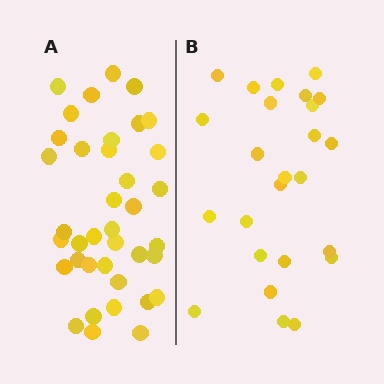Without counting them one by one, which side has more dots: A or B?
Region A (the left region) has more dots.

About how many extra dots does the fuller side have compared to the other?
Region A has approximately 15 more dots than region B.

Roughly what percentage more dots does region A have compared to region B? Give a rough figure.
About 50% more.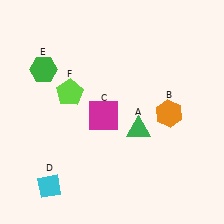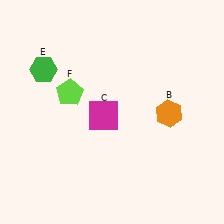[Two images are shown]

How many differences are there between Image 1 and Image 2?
There are 2 differences between the two images.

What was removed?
The green triangle (A), the cyan diamond (D) were removed in Image 2.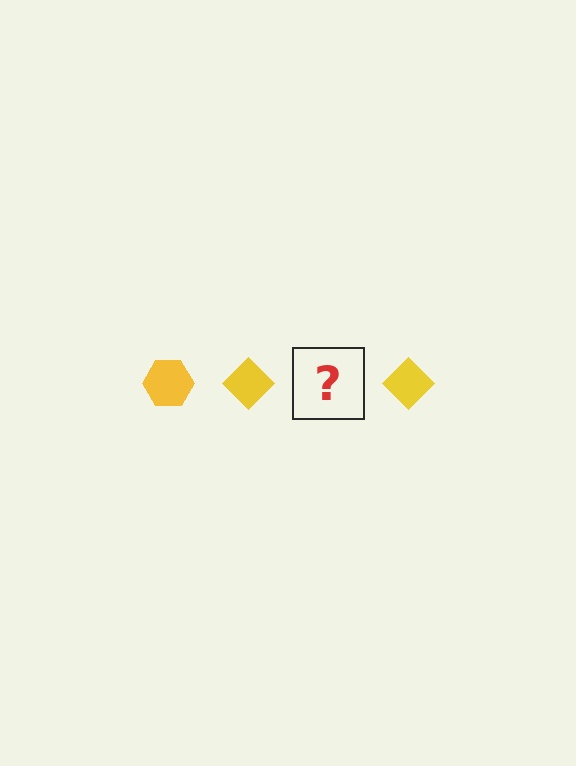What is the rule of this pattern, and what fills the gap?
The rule is that the pattern cycles through hexagon, diamond shapes in yellow. The gap should be filled with a yellow hexagon.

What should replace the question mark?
The question mark should be replaced with a yellow hexagon.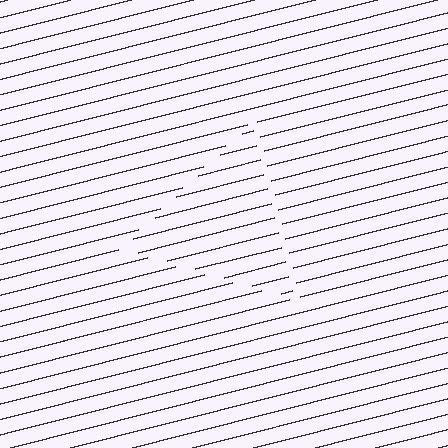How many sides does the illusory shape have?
3 sides — the line-ends trace a triangle.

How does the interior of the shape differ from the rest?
The interior of the shape contains the same grating, shifted by half a period — the contour is defined by the phase discontinuity where line-ends from the inner and outer gratings abut.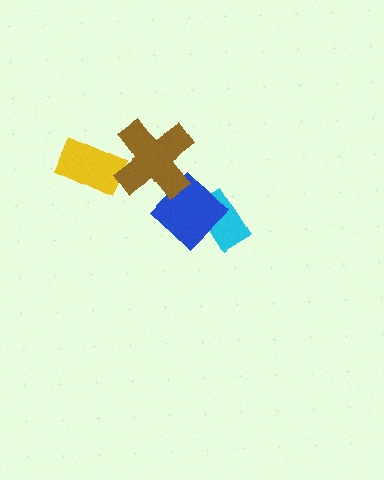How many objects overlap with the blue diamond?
2 objects overlap with the blue diamond.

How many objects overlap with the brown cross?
2 objects overlap with the brown cross.